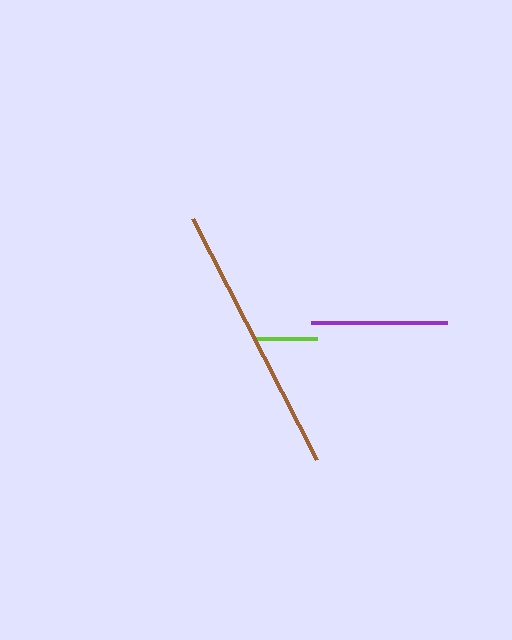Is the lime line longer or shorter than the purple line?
The purple line is longer than the lime line.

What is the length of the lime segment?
The lime segment is approximately 63 pixels long.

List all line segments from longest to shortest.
From longest to shortest: brown, purple, lime.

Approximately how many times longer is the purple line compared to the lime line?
The purple line is approximately 2.2 times the length of the lime line.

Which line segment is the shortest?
The lime line is the shortest at approximately 63 pixels.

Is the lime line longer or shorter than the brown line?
The brown line is longer than the lime line.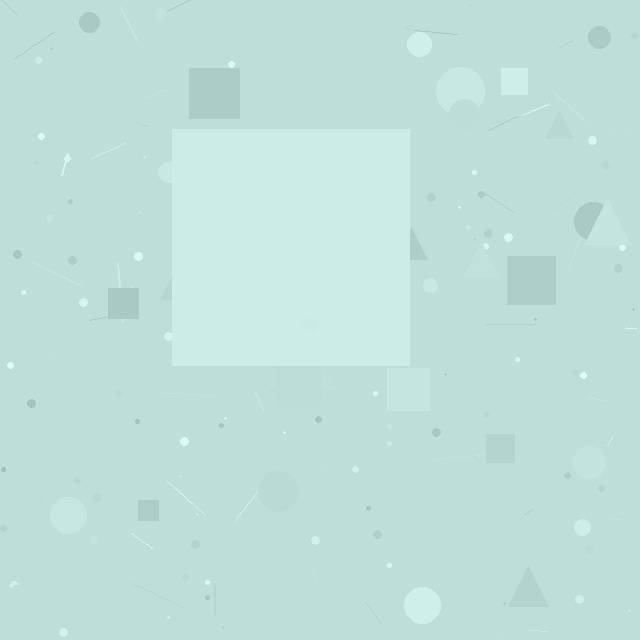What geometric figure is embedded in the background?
A square is embedded in the background.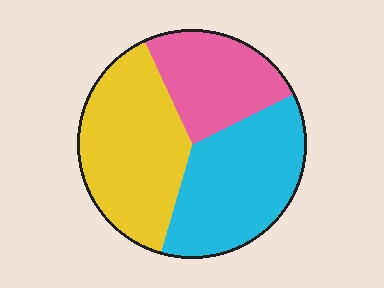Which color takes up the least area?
Pink, at roughly 25%.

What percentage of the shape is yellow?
Yellow covers 39% of the shape.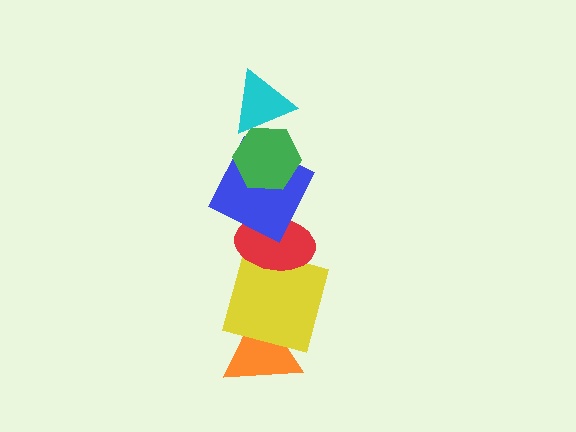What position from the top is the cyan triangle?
The cyan triangle is 1st from the top.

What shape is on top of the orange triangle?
The yellow square is on top of the orange triangle.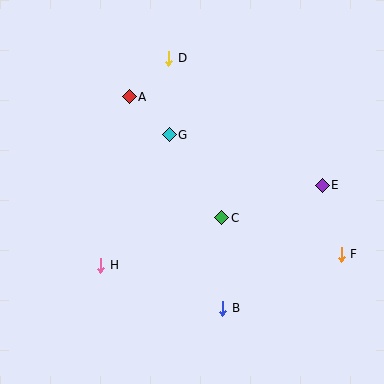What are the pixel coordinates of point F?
Point F is at (341, 254).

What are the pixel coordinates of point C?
Point C is at (222, 218).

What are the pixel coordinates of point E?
Point E is at (322, 185).